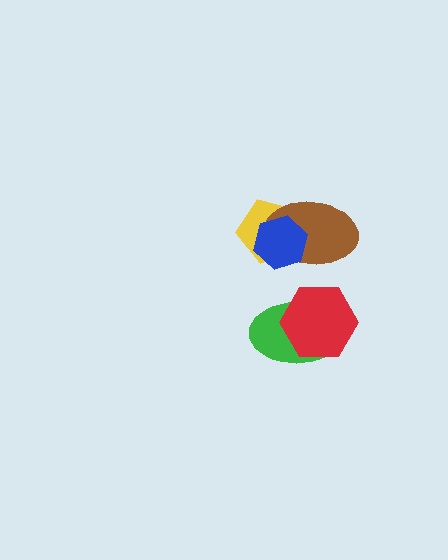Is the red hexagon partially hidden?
No, no other shape covers it.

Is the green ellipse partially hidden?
Yes, it is partially covered by another shape.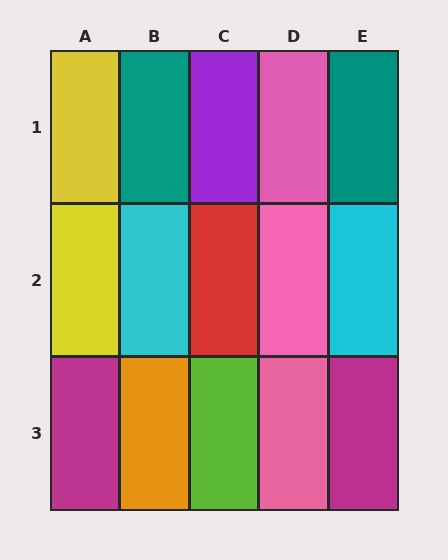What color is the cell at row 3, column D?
Pink.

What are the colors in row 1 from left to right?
Yellow, teal, purple, pink, teal.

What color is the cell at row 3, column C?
Lime.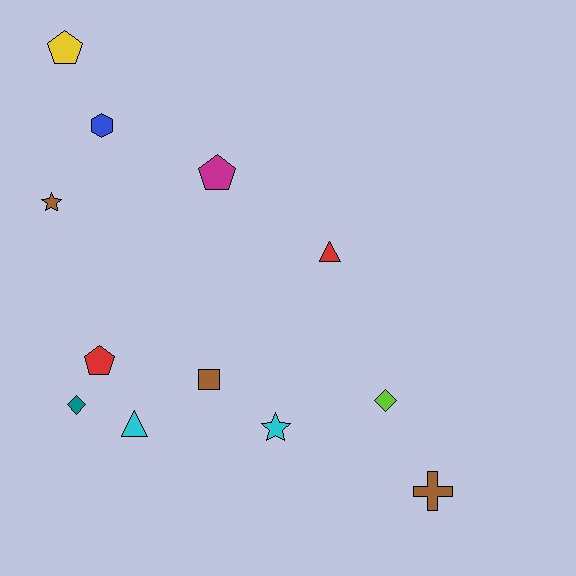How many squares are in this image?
There is 1 square.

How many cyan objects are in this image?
There are 2 cyan objects.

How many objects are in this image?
There are 12 objects.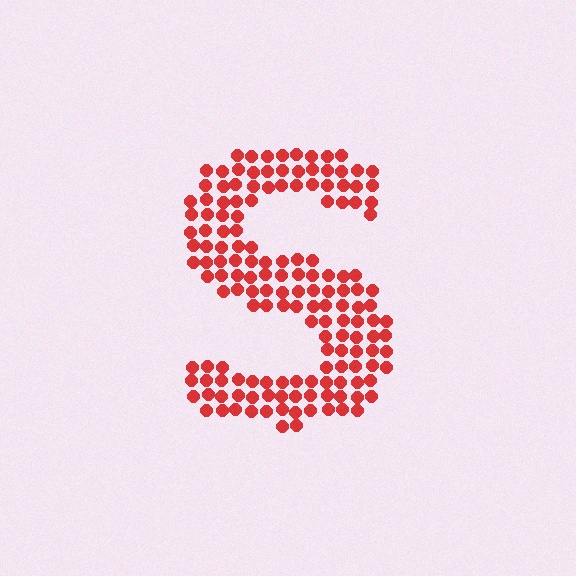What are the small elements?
The small elements are circles.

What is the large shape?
The large shape is the letter S.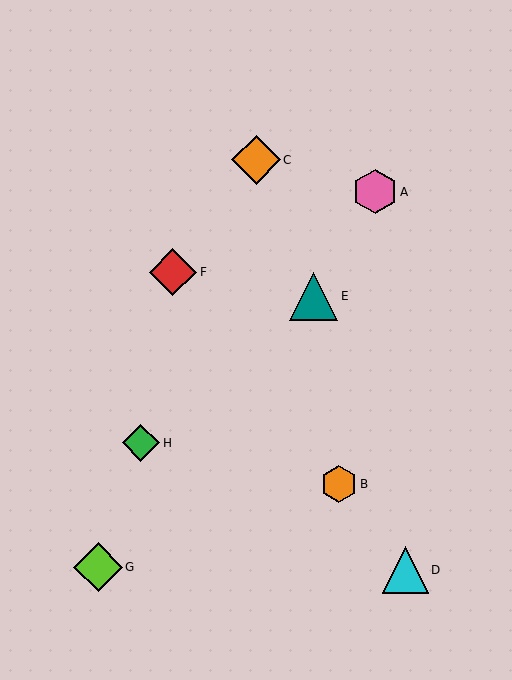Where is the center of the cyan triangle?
The center of the cyan triangle is at (405, 570).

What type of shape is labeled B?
Shape B is an orange hexagon.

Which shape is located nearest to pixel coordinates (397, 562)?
The cyan triangle (labeled D) at (405, 570) is nearest to that location.